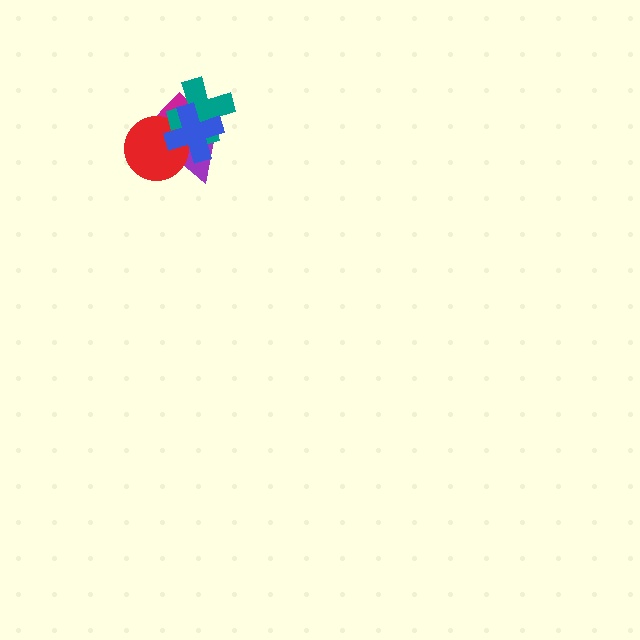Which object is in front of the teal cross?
The blue cross is in front of the teal cross.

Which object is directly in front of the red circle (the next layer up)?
The teal cross is directly in front of the red circle.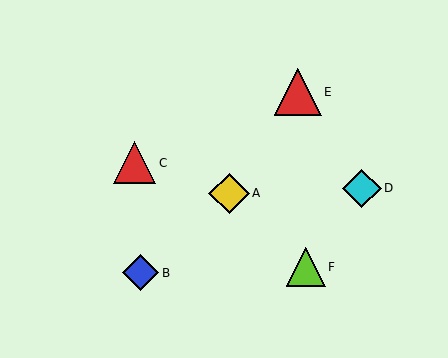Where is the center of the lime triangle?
The center of the lime triangle is at (306, 267).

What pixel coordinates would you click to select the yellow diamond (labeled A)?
Click at (229, 194) to select the yellow diamond A.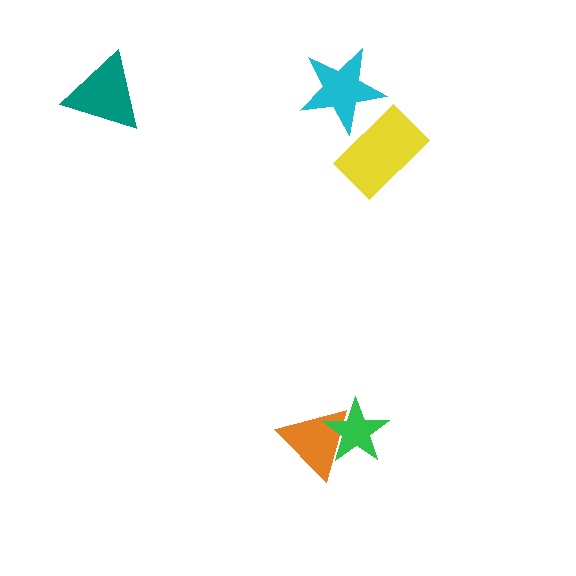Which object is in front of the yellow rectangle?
The cyan star is in front of the yellow rectangle.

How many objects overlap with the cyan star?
1 object overlaps with the cyan star.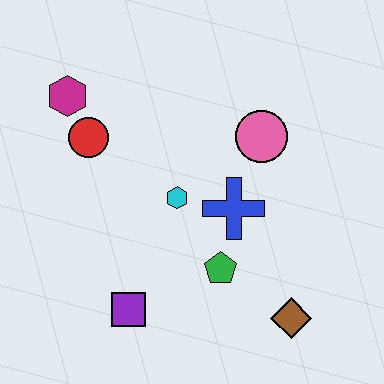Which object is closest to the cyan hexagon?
The blue cross is closest to the cyan hexagon.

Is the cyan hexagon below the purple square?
No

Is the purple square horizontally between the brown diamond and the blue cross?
No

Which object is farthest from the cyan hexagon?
The brown diamond is farthest from the cyan hexagon.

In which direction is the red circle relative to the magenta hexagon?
The red circle is below the magenta hexagon.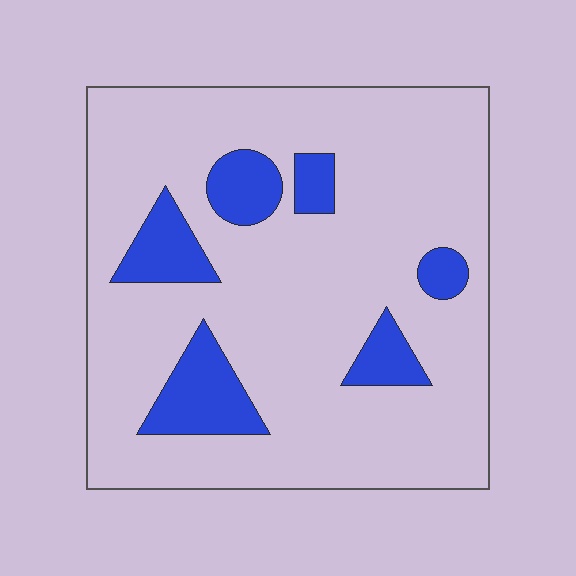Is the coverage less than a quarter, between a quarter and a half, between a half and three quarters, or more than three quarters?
Less than a quarter.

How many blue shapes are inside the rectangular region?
6.